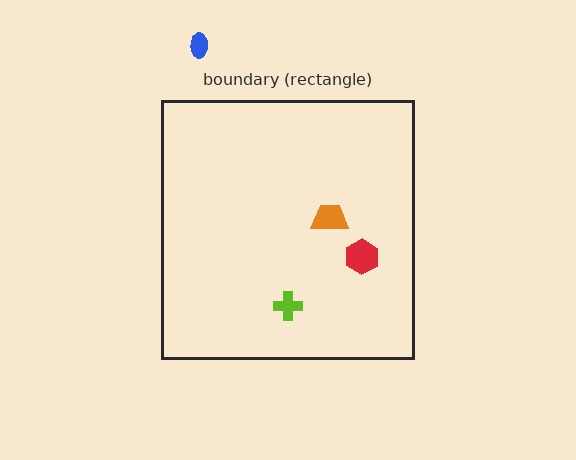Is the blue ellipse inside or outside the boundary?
Outside.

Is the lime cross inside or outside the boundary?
Inside.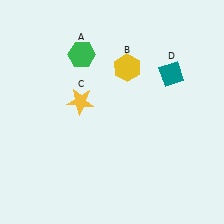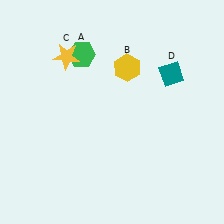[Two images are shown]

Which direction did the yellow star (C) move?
The yellow star (C) moved up.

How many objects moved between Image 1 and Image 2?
1 object moved between the two images.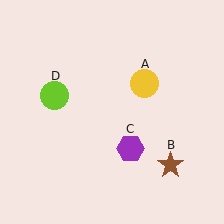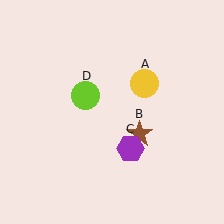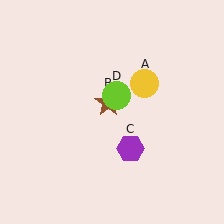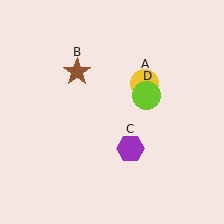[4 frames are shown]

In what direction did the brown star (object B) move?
The brown star (object B) moved up and to the left.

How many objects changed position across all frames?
2 objects changed position: brown star (object B), lime circle (object D).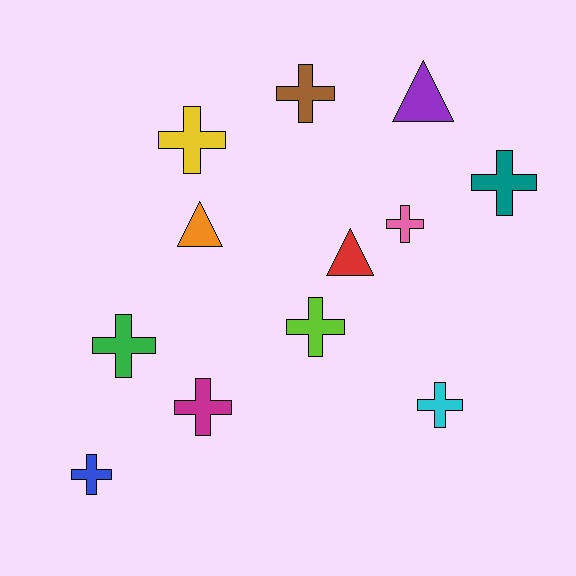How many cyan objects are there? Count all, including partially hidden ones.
There is 1 cyan object.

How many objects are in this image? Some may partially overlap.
There are 12 objects.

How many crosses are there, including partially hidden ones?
There are 9 crosses.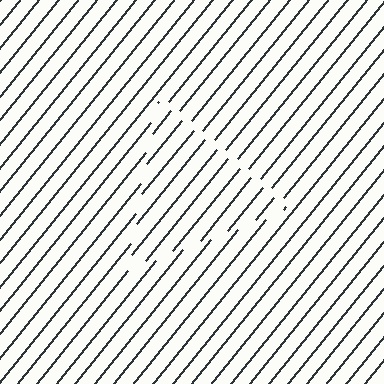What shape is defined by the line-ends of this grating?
An illusory triangle. The interior of the shape contains the same grating, shifted by half a period — the contour is defined by the phase discontinuity where line-ends from the inner and outer gratings abut.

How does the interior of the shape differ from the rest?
The interior of the shape contains the same grating, shifted by half a period — the contour is defined by the phase discontinuity where line-ends from the inner and outer gratings abut.